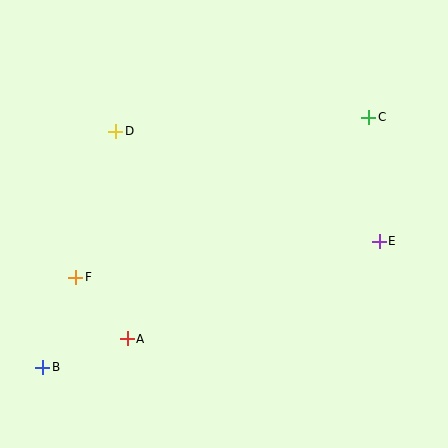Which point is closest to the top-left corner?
Point D is closest to the top-left corner.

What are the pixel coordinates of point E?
Point E is at (379, 241).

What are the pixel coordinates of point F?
Point F is at (76, 277).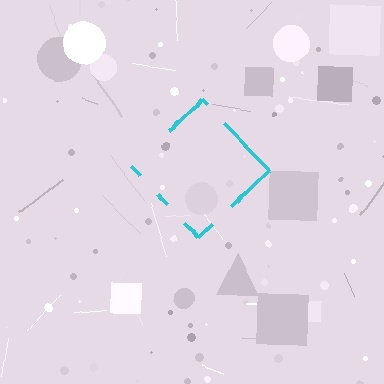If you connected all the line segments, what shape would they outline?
They would outline a diamond.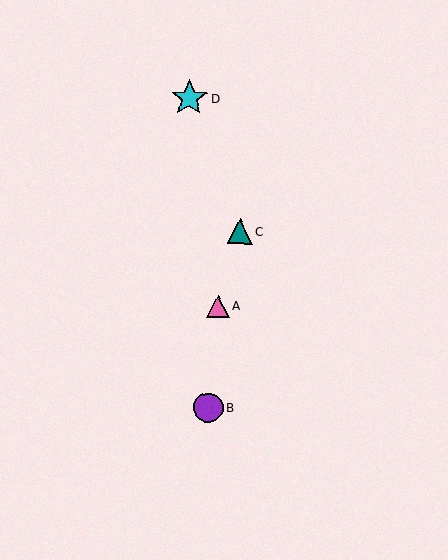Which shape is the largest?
The cyan star (labeled D) is the largest.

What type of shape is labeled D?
Shape D is a cyan star.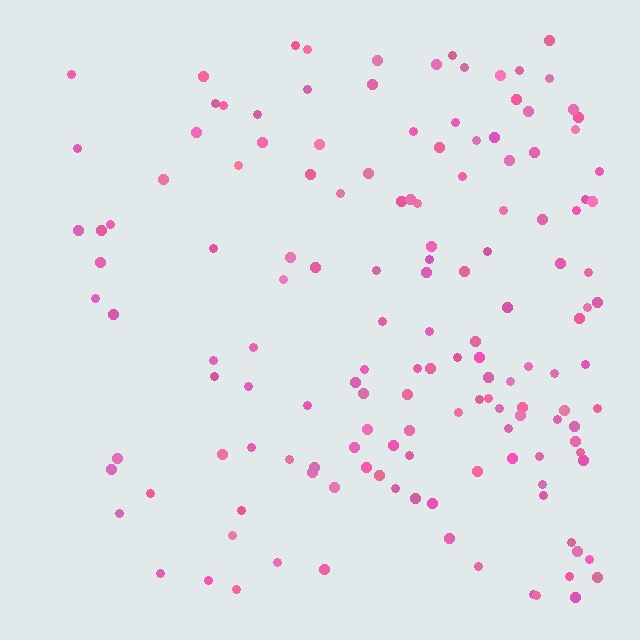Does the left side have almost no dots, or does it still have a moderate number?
Still a moderate number, just noticeably fewer than the right.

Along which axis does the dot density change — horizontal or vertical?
Horizontal.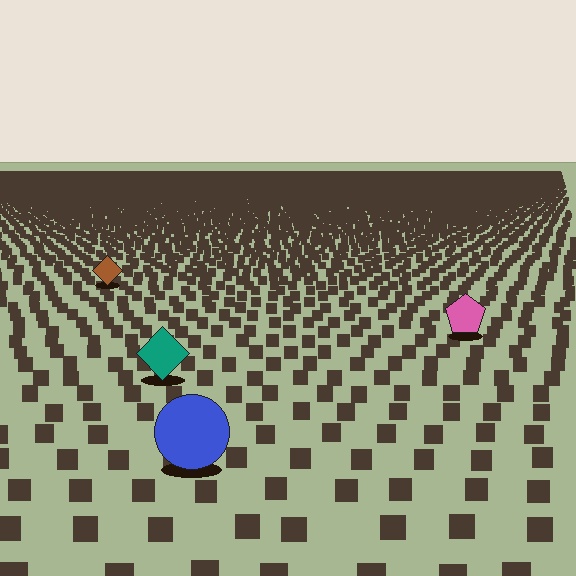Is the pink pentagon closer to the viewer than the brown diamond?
Yes. The pink pentagon is closer — you can tell from the texture gradient: the ground texture is coarser near it.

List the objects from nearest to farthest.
From nearest to farthest: the blue circle, the teal diamond, the pink pentagon, the brown diamond.